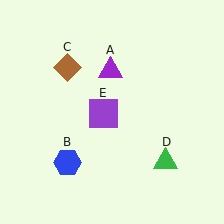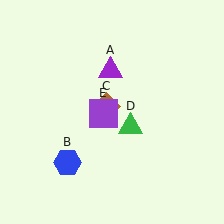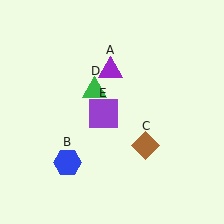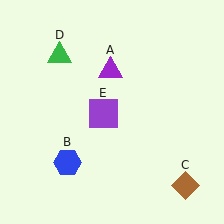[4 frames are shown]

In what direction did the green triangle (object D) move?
The green triangle (object D) moved up and to the left.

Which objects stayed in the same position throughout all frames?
Purple triangle (object A) and blue hexagon (object B) and purple square (object E) remained stationary.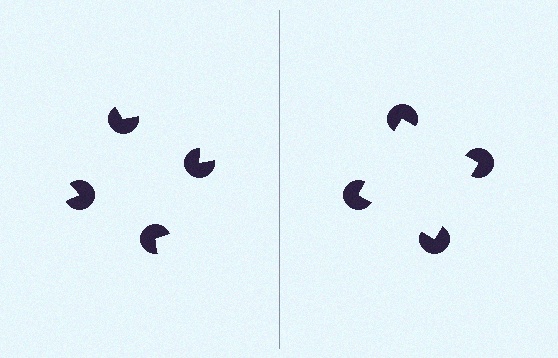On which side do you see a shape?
An illusory square appears on the right side. On the left side the wedge cuts are rotated, so no coherent shape forms.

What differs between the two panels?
The pac-man discs are positioned identically on both sides; only the wedge orientations differ. On the right they align to a square; on the left they are misaligned.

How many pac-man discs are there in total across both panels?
8 — 4 on each side.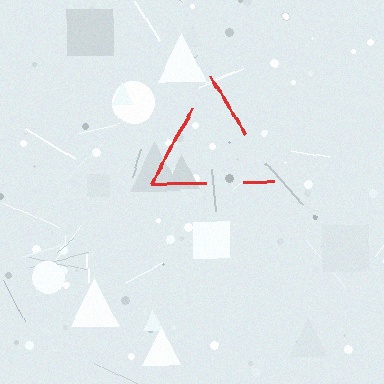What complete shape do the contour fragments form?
The contour fragments form a triangle.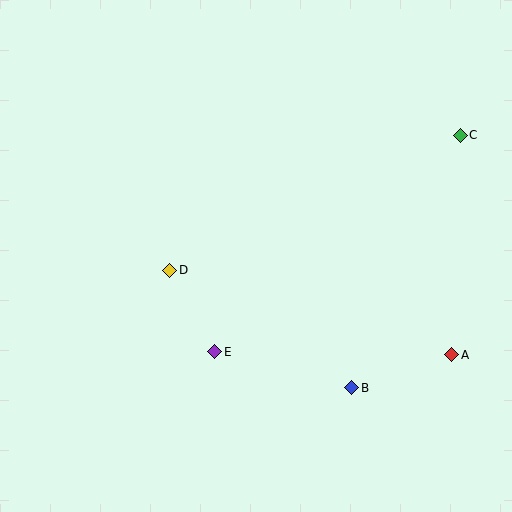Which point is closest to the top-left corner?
Point D is closest to the top-left corner.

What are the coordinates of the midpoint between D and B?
The midpoint between D and B is at (261, 329).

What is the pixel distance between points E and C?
The distance between E and C is 327 pixels.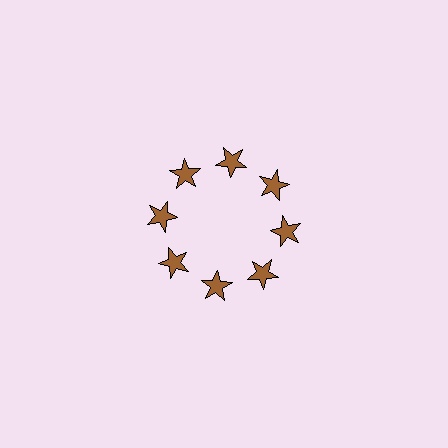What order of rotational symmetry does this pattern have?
This pattern has 8-fold rotational symmetry.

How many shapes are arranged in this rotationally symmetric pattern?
There are 8 shapes, arranged in 8 groups of 1.